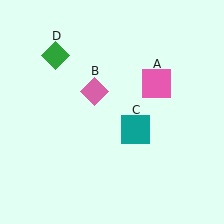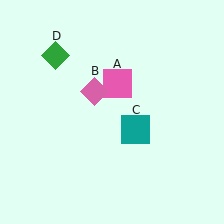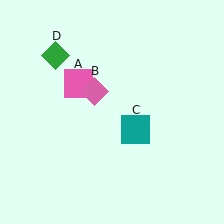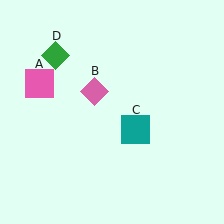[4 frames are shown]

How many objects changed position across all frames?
1 object changed position: pink square (object A).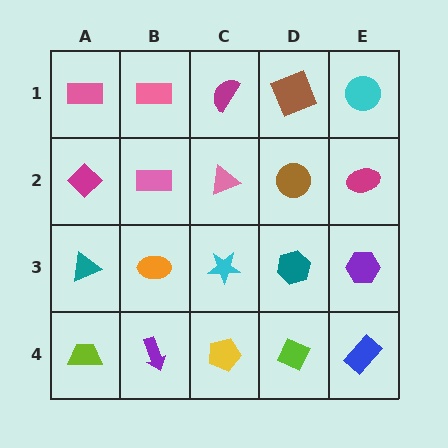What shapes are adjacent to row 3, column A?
A magenta diamond (row 2, column A), a lime trapezoid (row 4, column A), an orange ellipse (row 3, column B).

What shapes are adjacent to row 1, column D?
A brown circle (row 2, column D), a magenta semicircle (row 1, column C), a cyan circle (row 1, column E).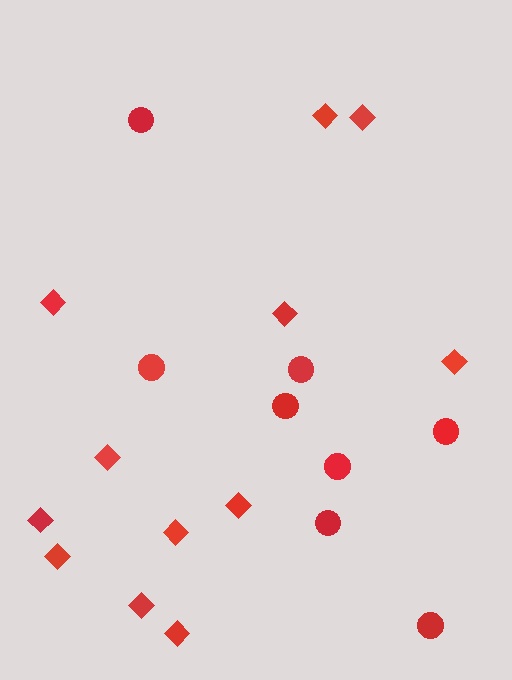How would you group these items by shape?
There are 2 groups: one group of diamonds (12) and one group of circles (8).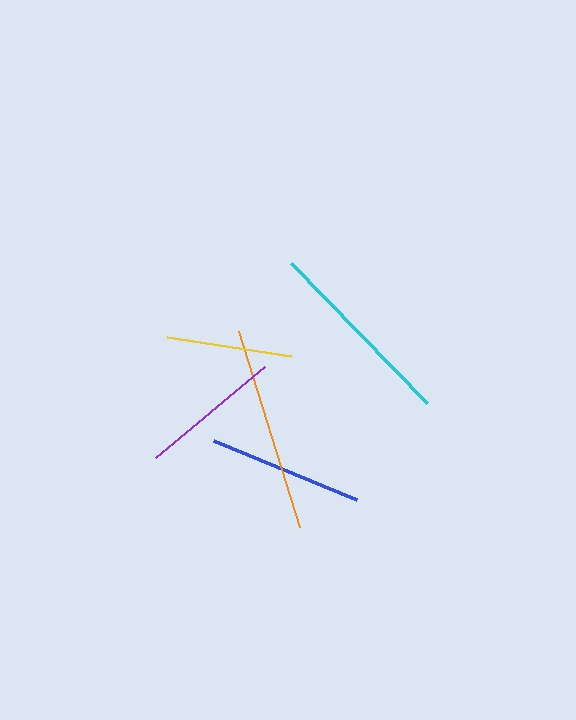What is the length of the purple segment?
The purple segment is approximately 142 pixels long.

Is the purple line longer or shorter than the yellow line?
The purple line is longer than the yellow line.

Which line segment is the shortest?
The yellow line is the shortest at approximately 125 pixels.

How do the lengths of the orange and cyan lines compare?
The orange and cyan lines are approximately the same length.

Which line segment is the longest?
The orange line is the longest at approximately 205 pixels.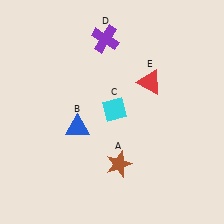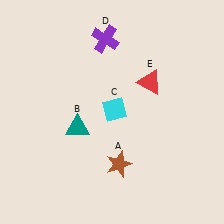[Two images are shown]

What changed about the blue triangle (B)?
In Image 1, B is blue. In Image 2, it changed to teal.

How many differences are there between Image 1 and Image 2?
There is 1 difference between the two images.